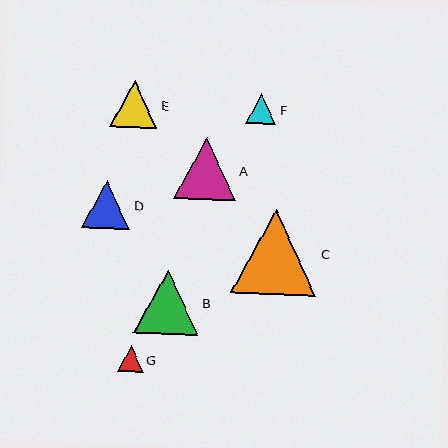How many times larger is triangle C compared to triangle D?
Triangle C is approximately 1.8 times the size of triangle D.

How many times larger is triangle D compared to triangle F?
Triangle D is approximately 1.6 times the size of triangle F.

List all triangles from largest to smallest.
From largest to smallest: C, B, A, D, E, F, G.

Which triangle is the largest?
Triangle C is the largest with a size of approximately 85 pixels.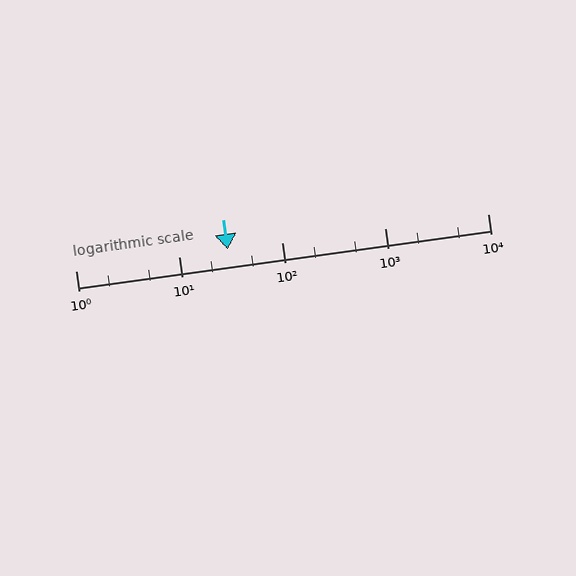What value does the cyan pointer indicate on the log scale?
The pointer indicates approximately 30.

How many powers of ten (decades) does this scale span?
The scale spans 4 decades, from 1 to 10000.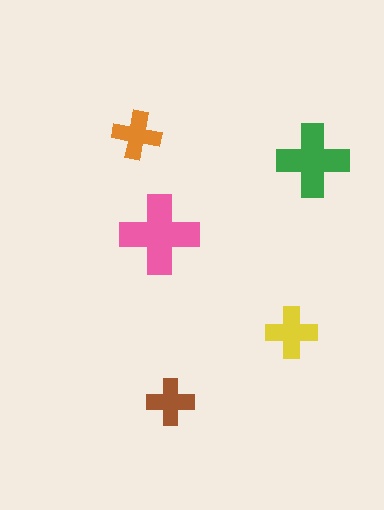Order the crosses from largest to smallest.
the pink one, the green one, the yellow one, the orange one, the brown one.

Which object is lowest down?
The brown cross is bottommost.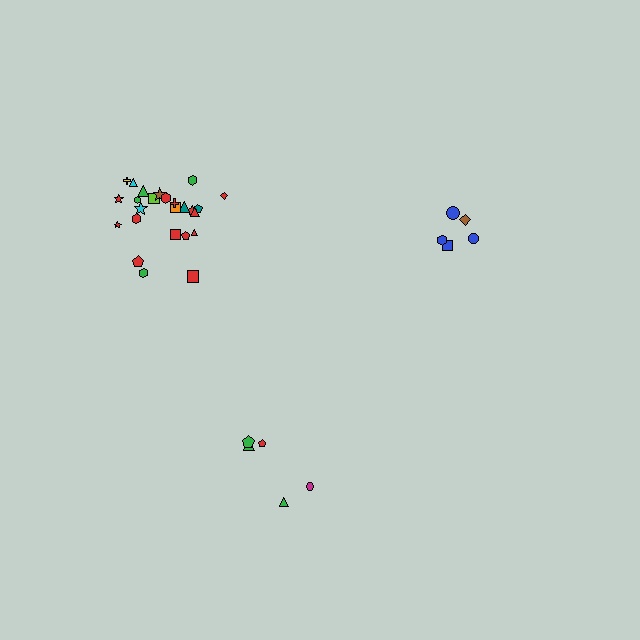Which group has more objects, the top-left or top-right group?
The top-left group.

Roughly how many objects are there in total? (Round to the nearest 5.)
Roughly 35 objects in total.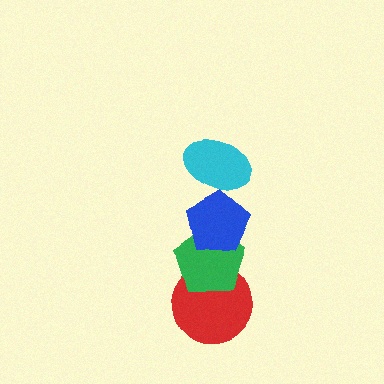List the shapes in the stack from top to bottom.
From top to bottom: the cyan ellipse, the blue pentagon, the green pentagon, the red circle.